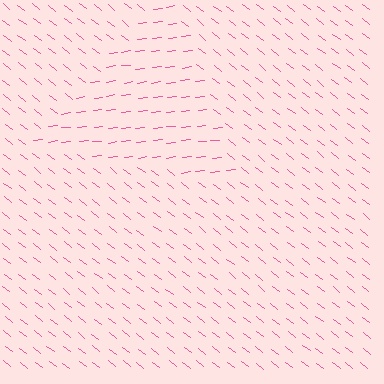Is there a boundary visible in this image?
Yes, there is a texture boundary formed by a change in line orientation.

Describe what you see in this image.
The image is filled with small pink line segments. A triangle region in the image has lines oriented differently from the surrounding lines, creating a visible texture boundary.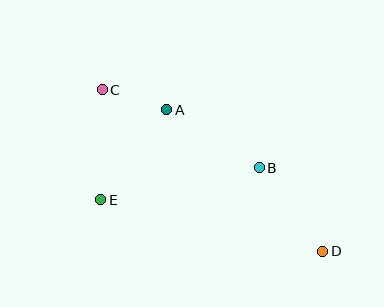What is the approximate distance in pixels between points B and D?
The distance between B and D is approximately 105 pixels.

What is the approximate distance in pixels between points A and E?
The distance between A and E is approximately 111 pixels.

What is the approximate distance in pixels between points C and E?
The distance between C and E is approximately 110 pixels.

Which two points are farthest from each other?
Points C and D are farthest from each other.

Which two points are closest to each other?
Points A and C are closest to each other.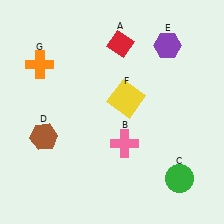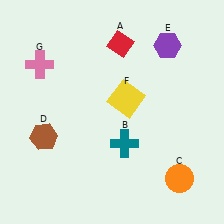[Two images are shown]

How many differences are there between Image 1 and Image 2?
There are 3 differences between the two images.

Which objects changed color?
B changed from pink to teal. C changed from green to orange. G changed from orange to pink.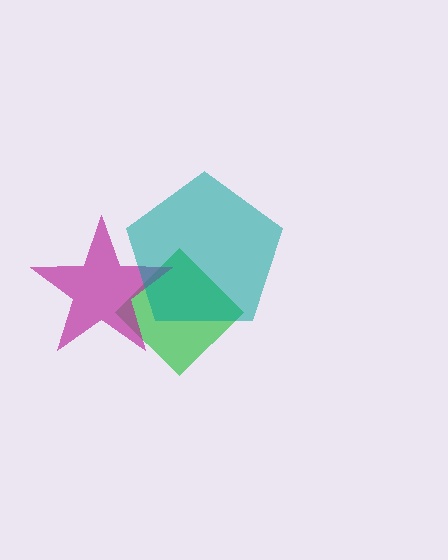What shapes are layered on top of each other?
The layered shapes are: a green diamond, a magenta star, a teal pentagon.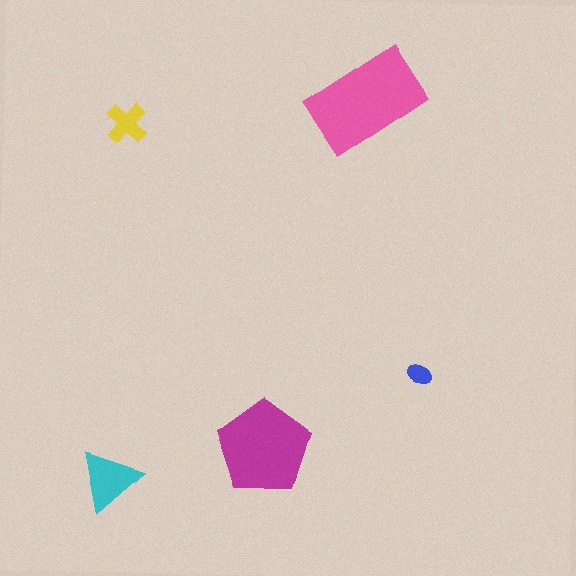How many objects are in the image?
There are 5 objects in the image.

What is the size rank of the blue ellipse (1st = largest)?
5th.